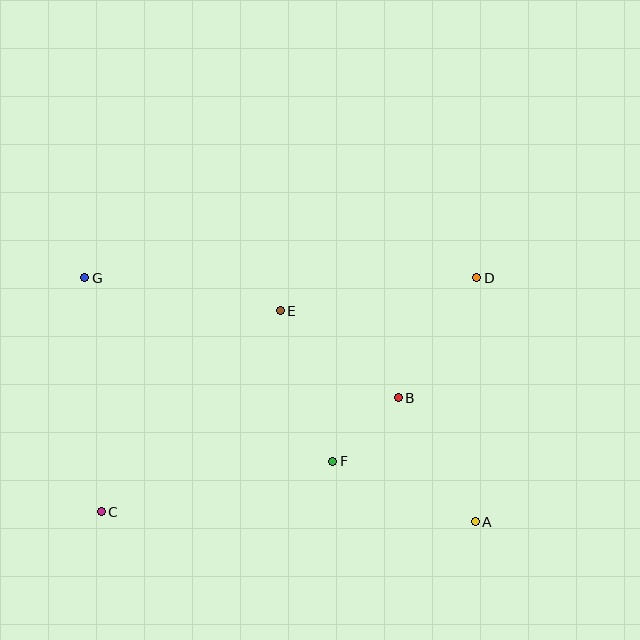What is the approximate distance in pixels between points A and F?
The distance between A and F is approximately 155 pixels.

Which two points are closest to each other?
Points B and F are closest to each other.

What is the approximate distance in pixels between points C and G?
The distance between C and G is approximately 235 pixels.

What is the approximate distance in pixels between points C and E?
The distance between C and E is approximately 269 pixels.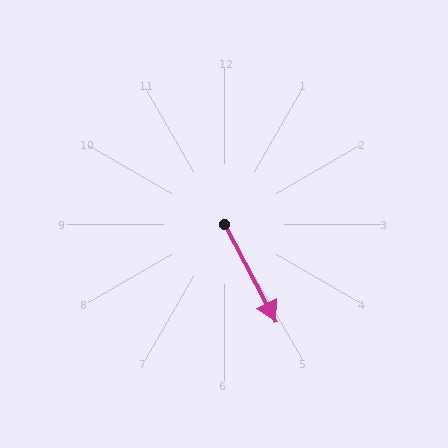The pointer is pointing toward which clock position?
Roughly 5 o'clock.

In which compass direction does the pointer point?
Southeast.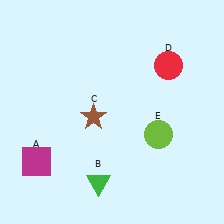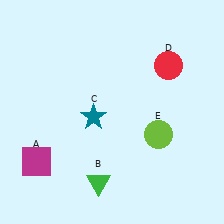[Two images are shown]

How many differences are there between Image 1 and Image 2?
There is 1 difference between the two images.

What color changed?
The star (C) changed from brown in Image 1 to teal in Image 2.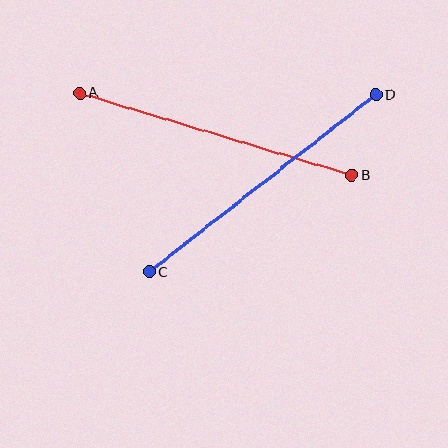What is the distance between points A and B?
The distance is approximately 284 pixels.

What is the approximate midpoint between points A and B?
The midpoint is at approximately (215, 134) pixels.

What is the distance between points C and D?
The distance is approximately 288 pixels.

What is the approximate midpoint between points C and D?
The midpoint is at approximately (263, 183) pixels.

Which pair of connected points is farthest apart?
Points C and D are farthest apart.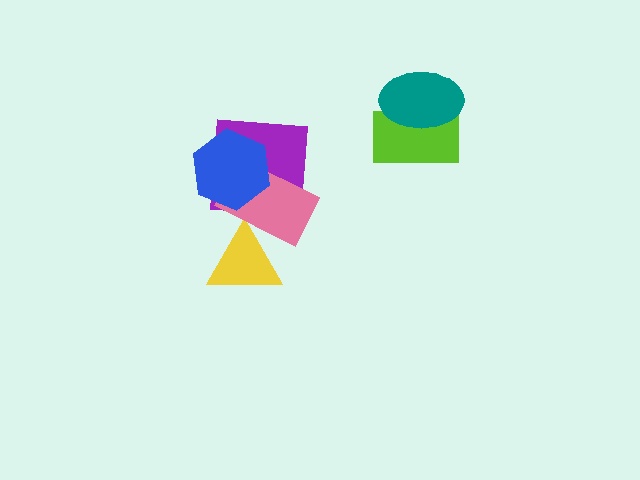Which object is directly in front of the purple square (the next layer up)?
The pink rectangle is directly in front of the purple square.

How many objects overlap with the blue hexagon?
2 objects overlap with the blue hexagon.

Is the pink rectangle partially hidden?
Yes, it is partially covered by another shape.